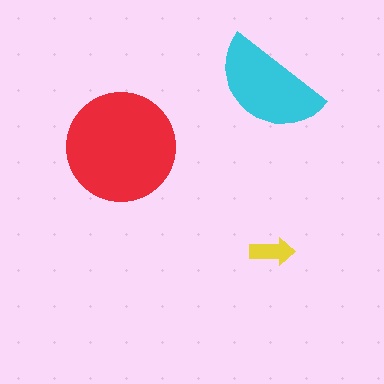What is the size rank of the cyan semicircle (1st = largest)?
2nd.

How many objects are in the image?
There are 3 objects in the image.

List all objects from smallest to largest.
The yellow arrow, the cyan semicircle, the red circle.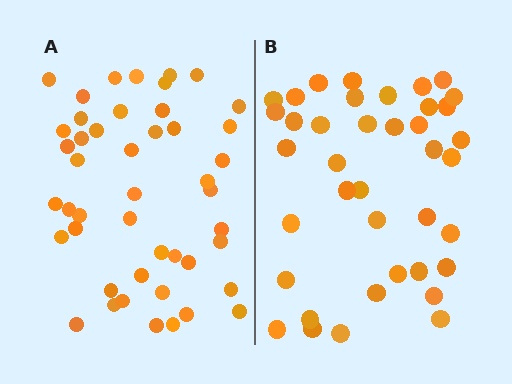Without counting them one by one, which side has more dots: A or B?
Region A (the left region) has more dots.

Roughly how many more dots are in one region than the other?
Region A has roughly 8 or so more dots than region B.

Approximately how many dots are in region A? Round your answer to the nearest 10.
About 50 dots. (The exact count is 46, which rounds to 50.)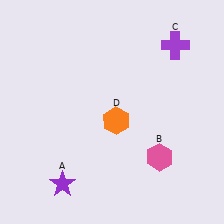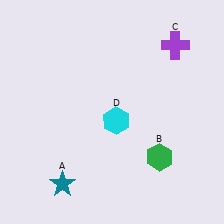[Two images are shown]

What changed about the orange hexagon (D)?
In Image 1, D is orange. In Image 2, it changed to cyan.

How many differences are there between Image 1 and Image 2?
There are 3 differences between the two images.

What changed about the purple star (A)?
In Image 1, A is purple. In Image 2, it changed to teal.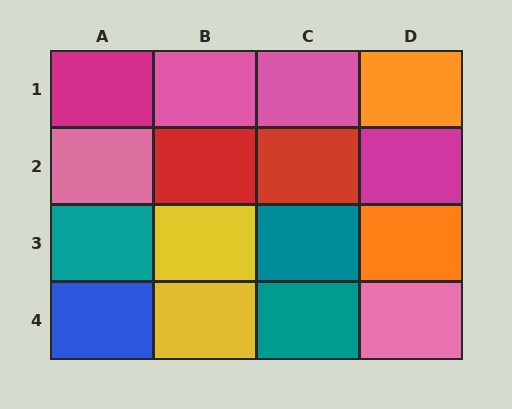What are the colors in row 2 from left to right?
Pink, red, red, magenta.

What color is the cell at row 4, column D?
Pink.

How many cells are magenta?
2 cells are magenta.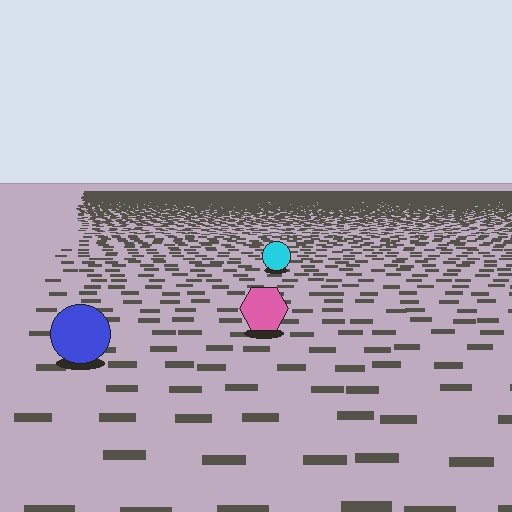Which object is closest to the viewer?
The blue circle is closest. The texture marks near it are larger and more spread out.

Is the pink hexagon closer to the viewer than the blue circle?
No. The blue circle is closer — you can tell from the texture gradient: the ground texture is coarser near it.